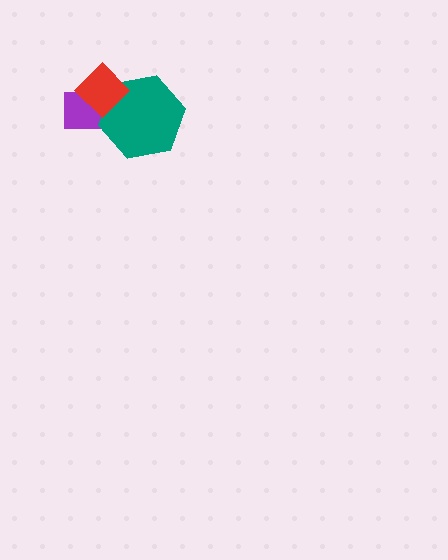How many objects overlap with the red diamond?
2 objects overlap with the red diamond.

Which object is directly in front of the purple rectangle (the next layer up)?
The teal hexagon is directly in front of the purple rectangle.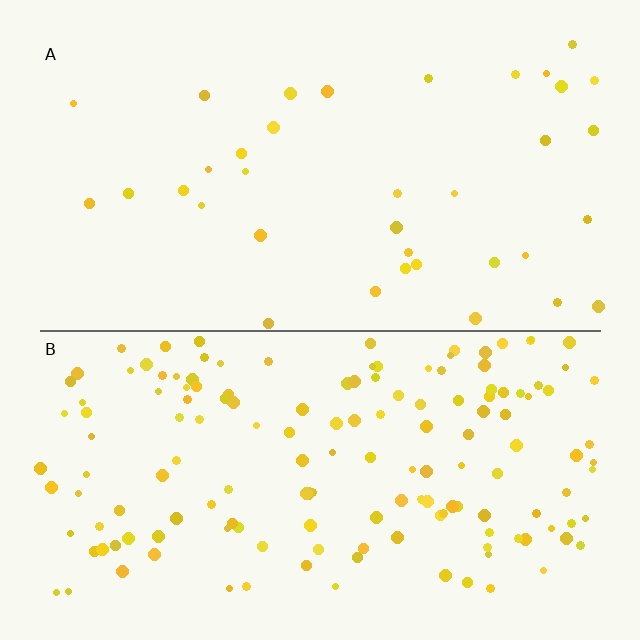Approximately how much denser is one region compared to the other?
Approximately 4.2× — region B over region A.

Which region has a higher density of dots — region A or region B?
B (the bottom).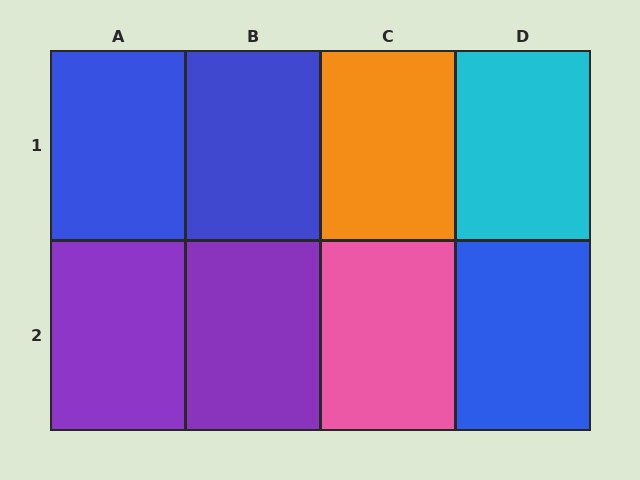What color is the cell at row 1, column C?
Orange.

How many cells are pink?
1 cell is pink.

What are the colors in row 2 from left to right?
Purple, purple, pink, blue.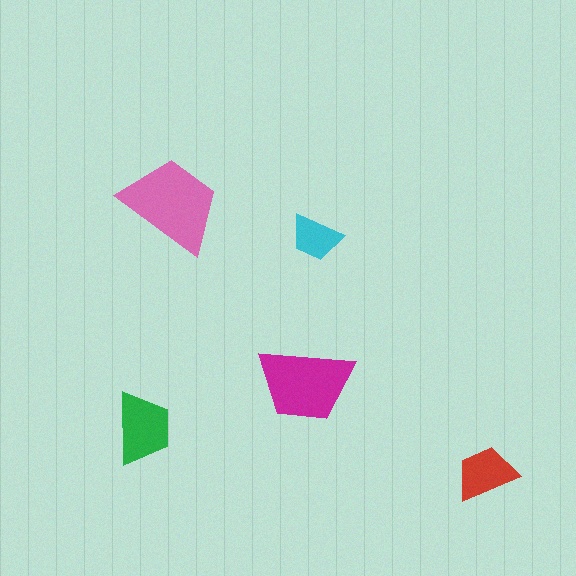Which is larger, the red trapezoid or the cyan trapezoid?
The red one.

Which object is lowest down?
The red trapezoid is bottommost.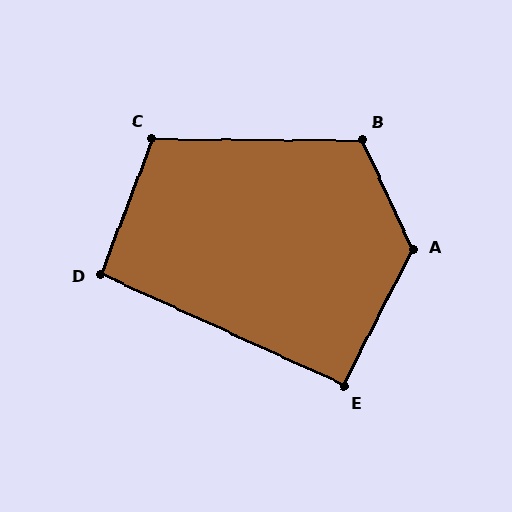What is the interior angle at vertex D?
Approximately 94 degrees (approximately right).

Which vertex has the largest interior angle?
A, at approximately 128 degrees.